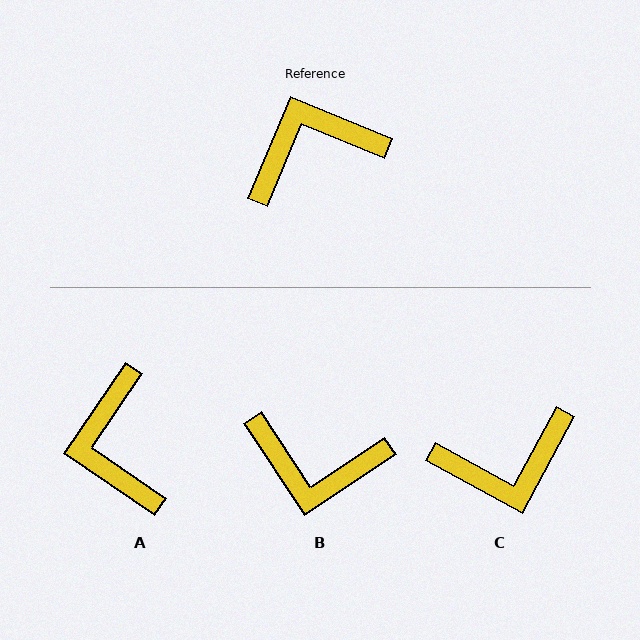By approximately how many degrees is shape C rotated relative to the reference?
Approximately 174 degrees counter-clockwise.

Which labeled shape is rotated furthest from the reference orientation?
C, about 174 degrees away.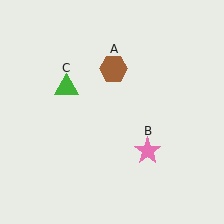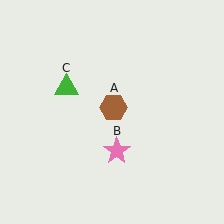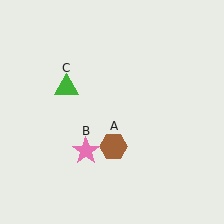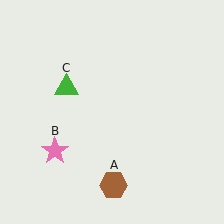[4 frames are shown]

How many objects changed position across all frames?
2 objects changed position: brown hexagon (object A), pink star (object B).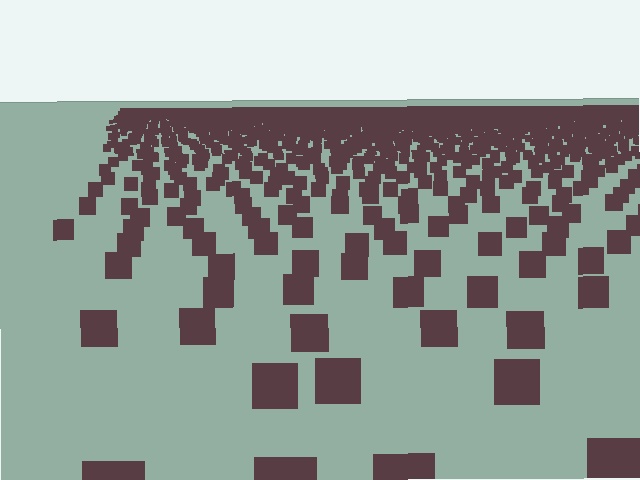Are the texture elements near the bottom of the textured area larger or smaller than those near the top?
Larger. Near the bottom, elements are closer to the viewer and appear at a bigger on-screen size.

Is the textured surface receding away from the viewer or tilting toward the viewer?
The surface is receding away from the viewer. Texture elements get smaller and denser toward the top.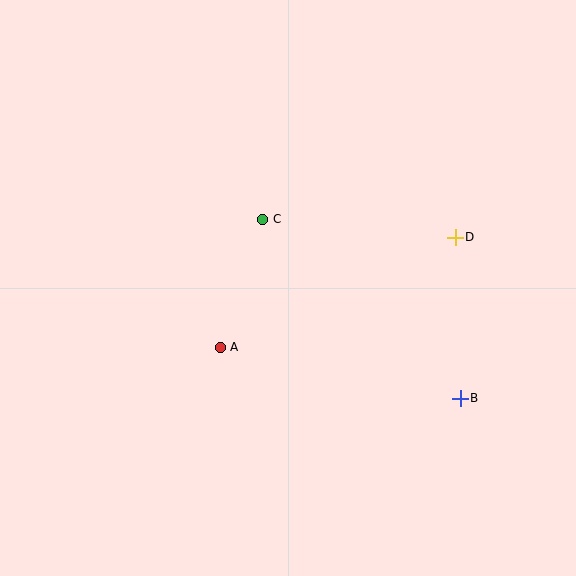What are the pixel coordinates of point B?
Point B is at (460, 398).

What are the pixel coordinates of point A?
Point A is at (220, 347).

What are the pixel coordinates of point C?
Point C is at (262, 219).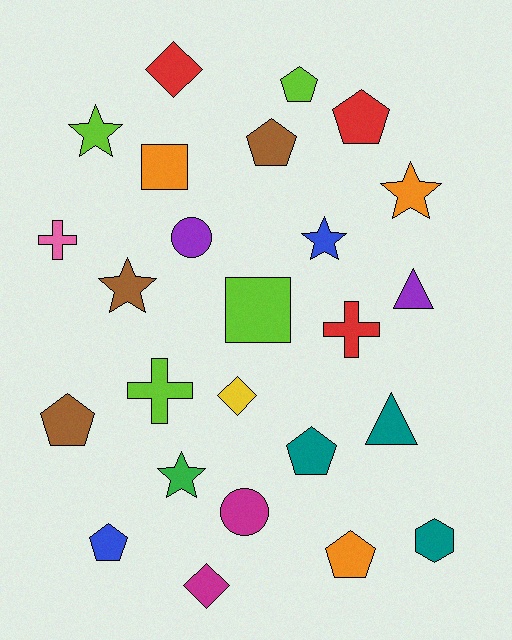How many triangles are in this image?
There are 2 triangles.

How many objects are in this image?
There are 25 objects.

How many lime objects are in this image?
There are 4 lime objects.